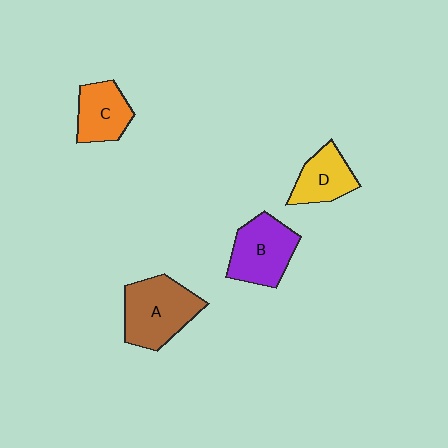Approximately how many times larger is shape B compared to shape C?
Approximately 1.3 times.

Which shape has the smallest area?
Shape D (yellow).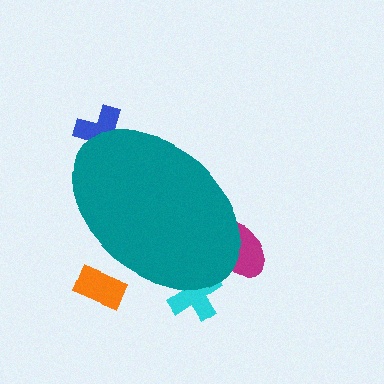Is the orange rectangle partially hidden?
Yes, the orange rectangle is partially hidden behind the teal ellipse.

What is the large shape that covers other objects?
A teal ellipse.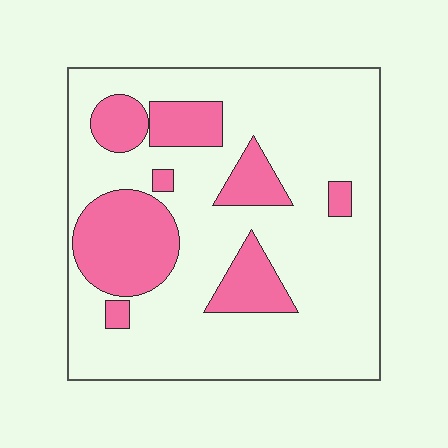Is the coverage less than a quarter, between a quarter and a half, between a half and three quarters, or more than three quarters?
Less than a quarter.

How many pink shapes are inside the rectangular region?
8.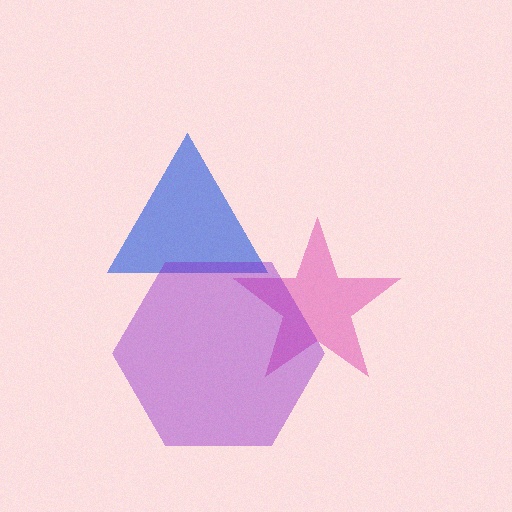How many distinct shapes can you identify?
There are 3 distinct shapes: a pink star, a blue triangle, a purple hexagon.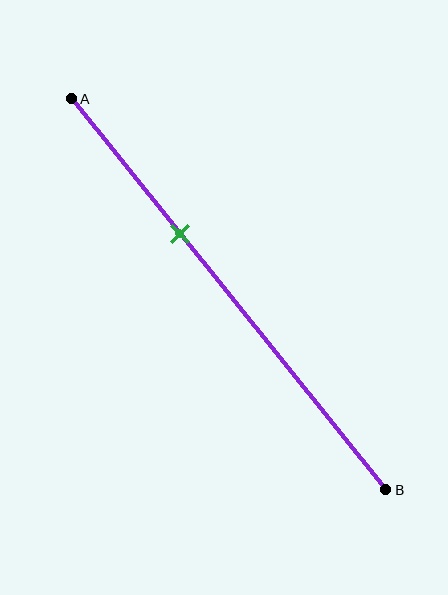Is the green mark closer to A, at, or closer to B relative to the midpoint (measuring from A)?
The green mark is closer to point A than the midpoint of segment AB.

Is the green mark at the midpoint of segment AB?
No, the mark is at about 35% from A, not at the 50% midpoint.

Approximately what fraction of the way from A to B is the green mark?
The green mark is approximately 35% of the way from A to B.